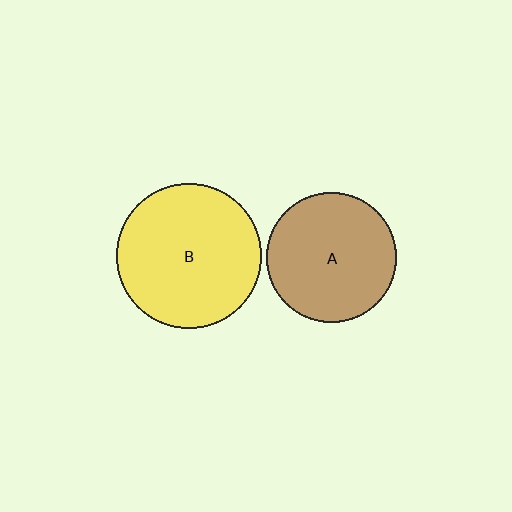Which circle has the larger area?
Circle B (yellow).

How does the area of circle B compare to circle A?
Approximately 1.2 times.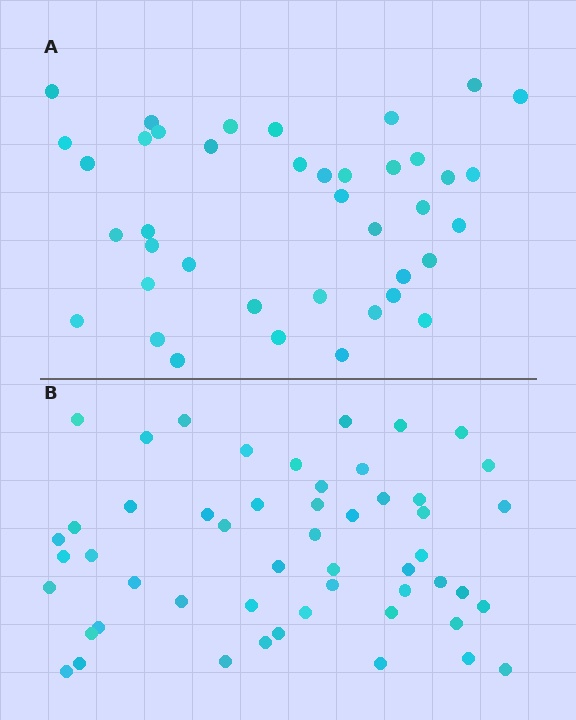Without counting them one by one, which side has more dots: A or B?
Region B (the bottom region) has more dots.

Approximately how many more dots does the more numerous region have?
Region B has roughly 12 or so more dots than region A.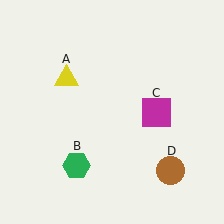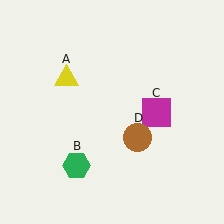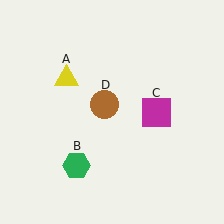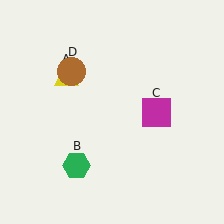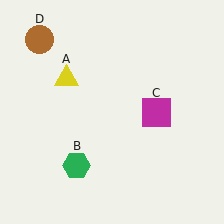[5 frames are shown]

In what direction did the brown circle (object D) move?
The brown circle (object D) moved up and to the left.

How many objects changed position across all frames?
1 object changed position: brown circle (object D).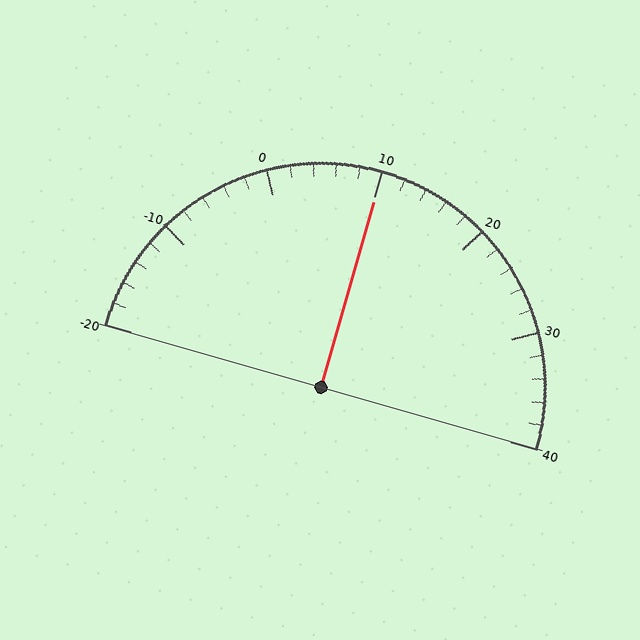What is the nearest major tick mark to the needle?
The nearest major tick mark is 10.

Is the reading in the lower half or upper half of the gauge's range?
The reading is in the upper half of the range (-20 to 40).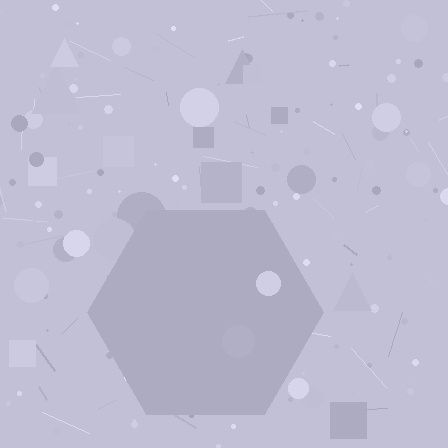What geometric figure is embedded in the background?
A hexagon is embedded in the background.